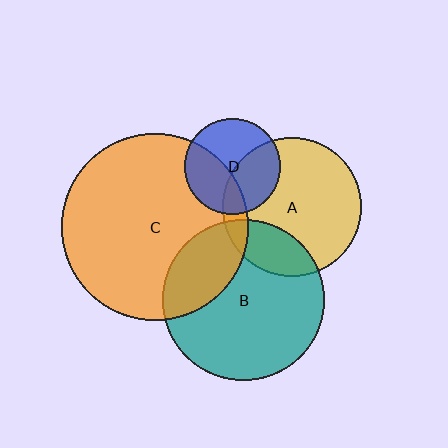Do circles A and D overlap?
Yes.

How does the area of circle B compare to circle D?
Approximately 2.8 times.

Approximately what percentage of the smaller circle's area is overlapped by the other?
Approximately 40%.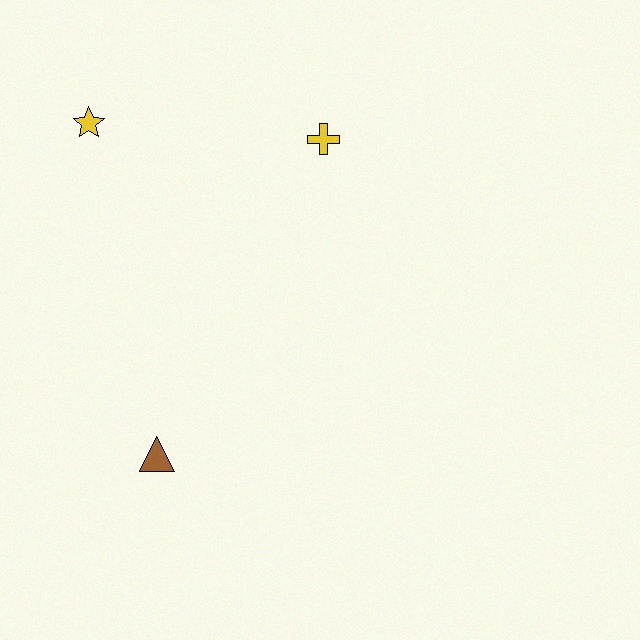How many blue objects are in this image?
There are no blue objects.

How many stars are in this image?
There is 1 star.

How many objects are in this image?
There are 3 objects.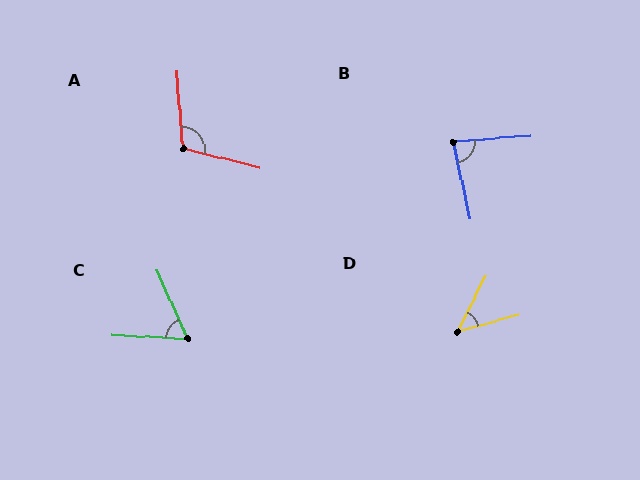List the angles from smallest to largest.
D (48°), C (63°), B (82°), A (108°).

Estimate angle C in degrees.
Approximately 63 degrees.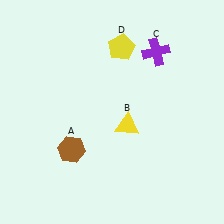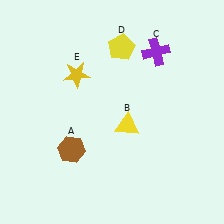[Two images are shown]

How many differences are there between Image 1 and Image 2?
There is 1 difference between the two images.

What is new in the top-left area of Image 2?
A yellow star (E) was added in the top-left area of Image 2.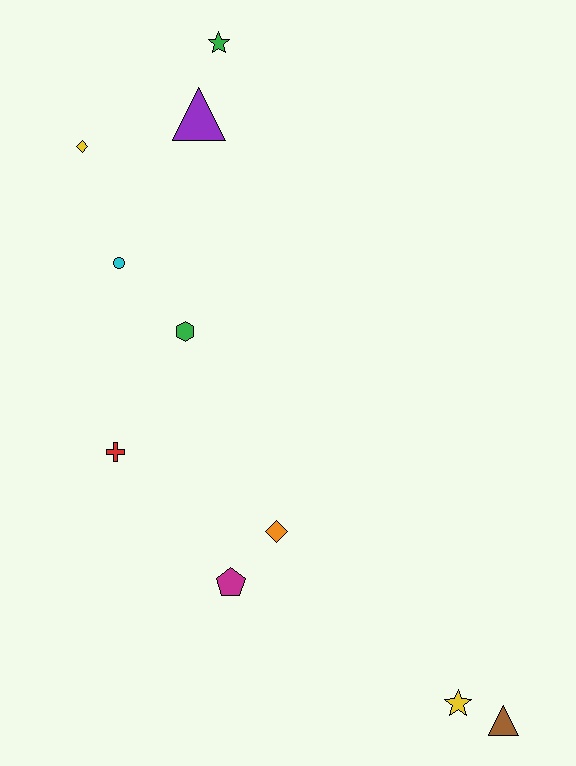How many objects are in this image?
There are 10 objects.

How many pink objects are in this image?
There are no pink objects.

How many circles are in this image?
There is 1 circle.